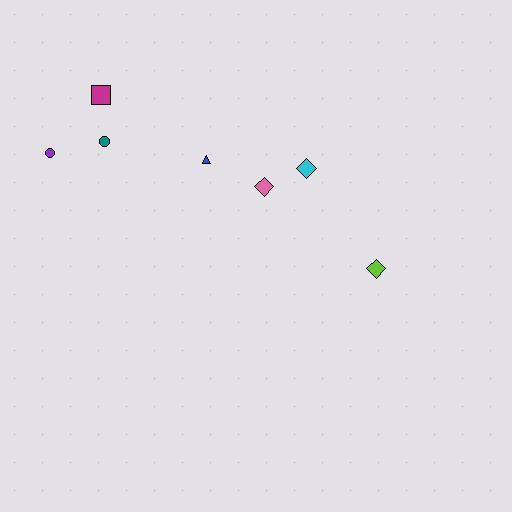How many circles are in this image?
There are 2 circles.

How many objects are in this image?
There are 7 objects.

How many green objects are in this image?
There are no green objects.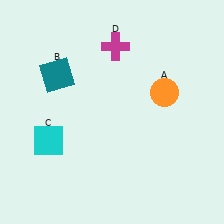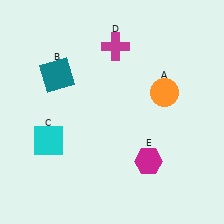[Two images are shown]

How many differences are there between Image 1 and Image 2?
There is 1 difference between the two images.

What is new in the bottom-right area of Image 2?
A magenta hexagon (E) was added in the bottom-right area of Image 2.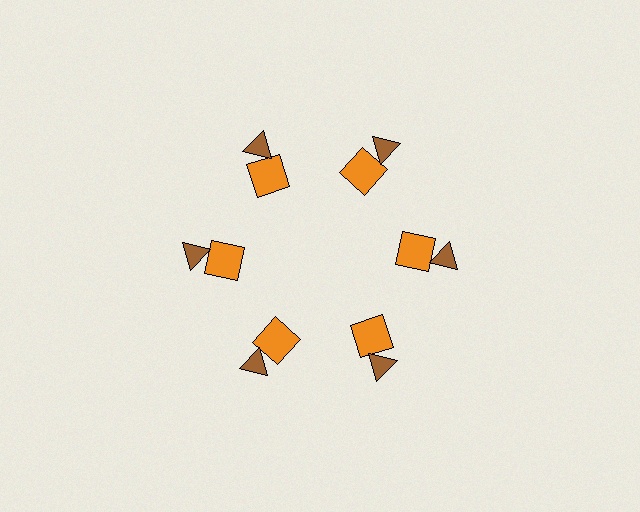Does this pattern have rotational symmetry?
Yes, this pattern has 6-fold rotational symmetry. It looks the same after rotating 60 degrees around the center.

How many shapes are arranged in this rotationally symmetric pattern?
There are 12 shapes, arranged in 6 groups of 2.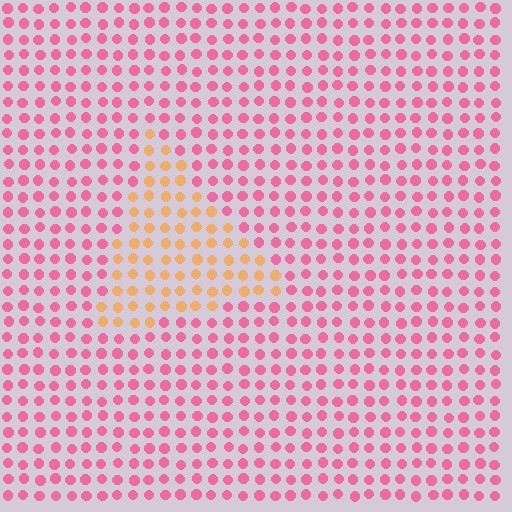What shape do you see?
I see a triangle.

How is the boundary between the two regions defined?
The boundary is defined purely by a slight shift in hue (about 56 degrees). Spacing, size, and orientation are identical on both sides.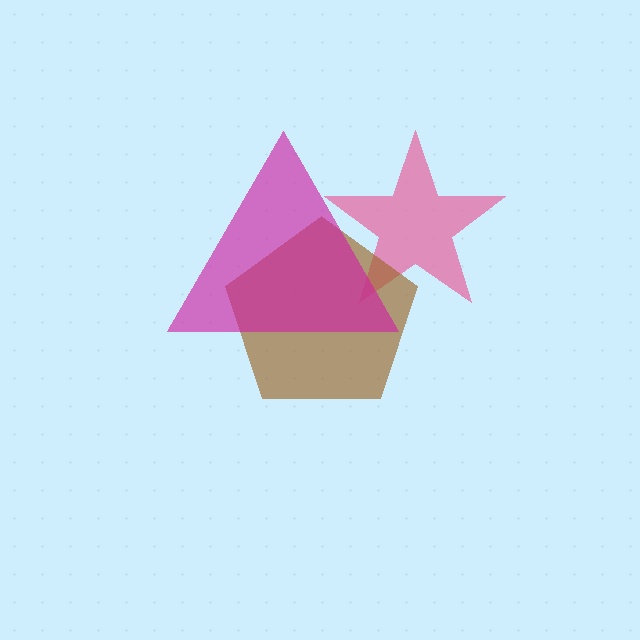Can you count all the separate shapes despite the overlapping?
Yes, there are 3 separate shapes.